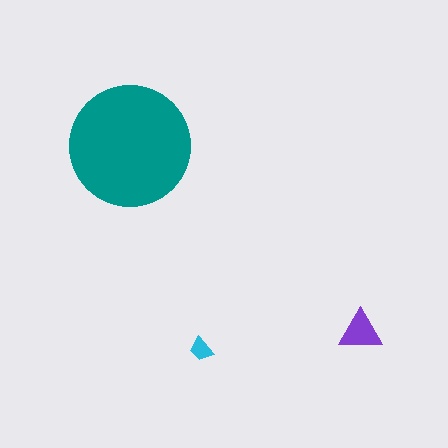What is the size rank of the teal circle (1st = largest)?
1st.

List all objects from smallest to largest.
The cyan trapezoid, the purple triangle, the teal circle.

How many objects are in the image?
There are 3 objects in the image.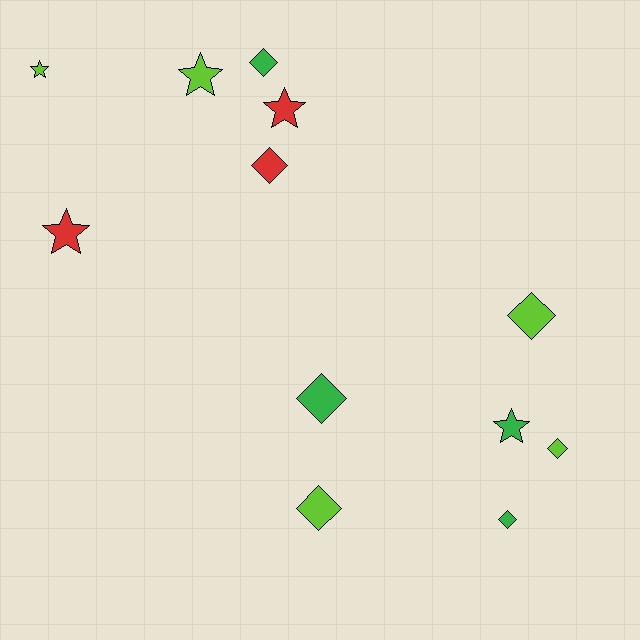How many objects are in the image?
There are 12 objects.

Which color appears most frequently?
Lime, with 5 objects.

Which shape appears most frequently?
Diamond, with 7 objects.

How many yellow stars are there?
There are no yellow stars.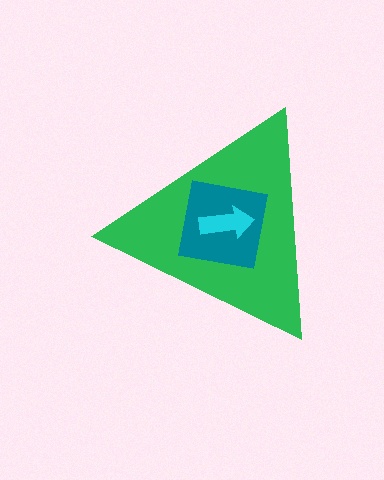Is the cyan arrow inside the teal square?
Yes.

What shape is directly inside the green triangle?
The teal square.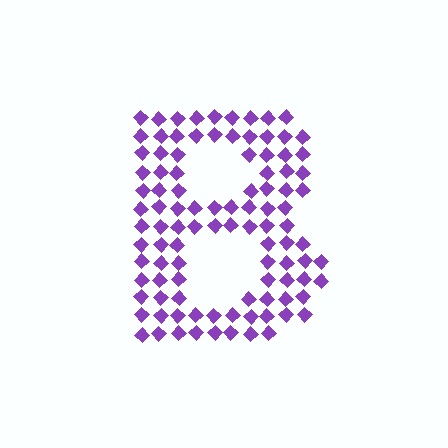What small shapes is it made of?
It is made of small diamonds.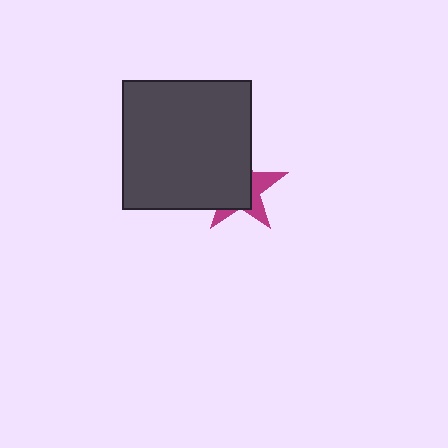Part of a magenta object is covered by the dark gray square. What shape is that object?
It is a star.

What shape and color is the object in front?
The object in front is a dark gray square.